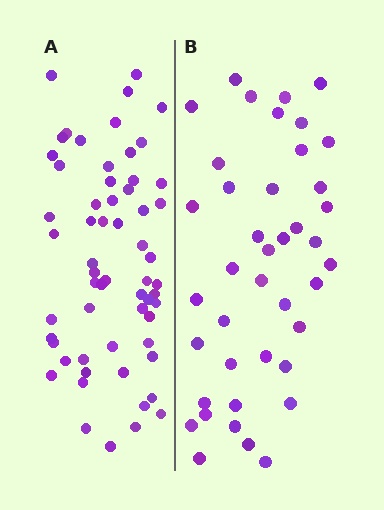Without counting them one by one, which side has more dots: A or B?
Region A (the left region) has more dots.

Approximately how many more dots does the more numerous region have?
Region A has approximately 20 more dots than region B.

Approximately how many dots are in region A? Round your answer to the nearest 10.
About 60 dots.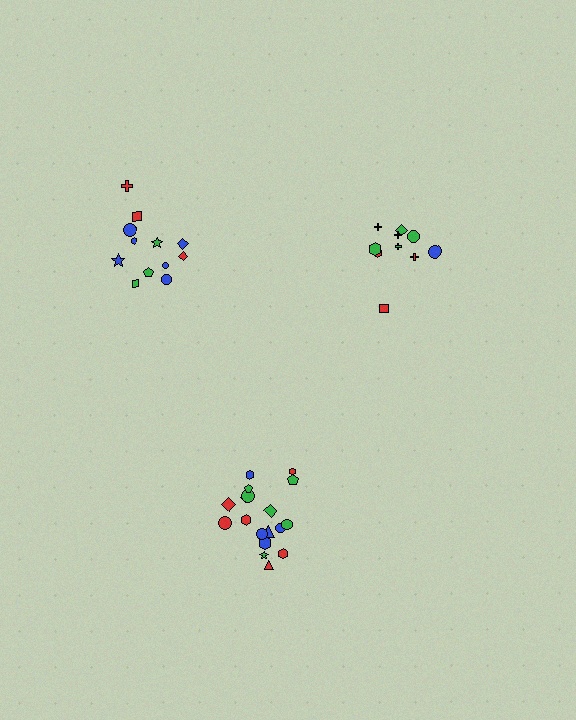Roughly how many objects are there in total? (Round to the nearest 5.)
Roughly 40 objects in total.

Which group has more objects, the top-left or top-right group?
The top-left group.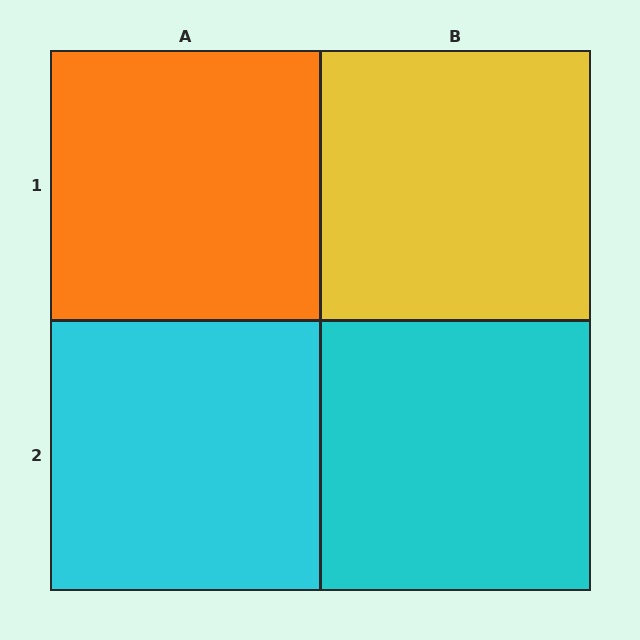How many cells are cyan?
2 cells are cyan.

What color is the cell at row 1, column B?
Yellow.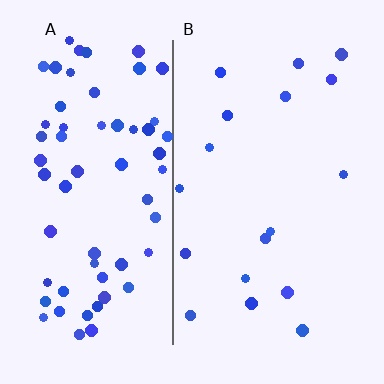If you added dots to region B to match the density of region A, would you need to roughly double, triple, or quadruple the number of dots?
Approximately quadruple.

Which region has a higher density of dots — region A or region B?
A (the left).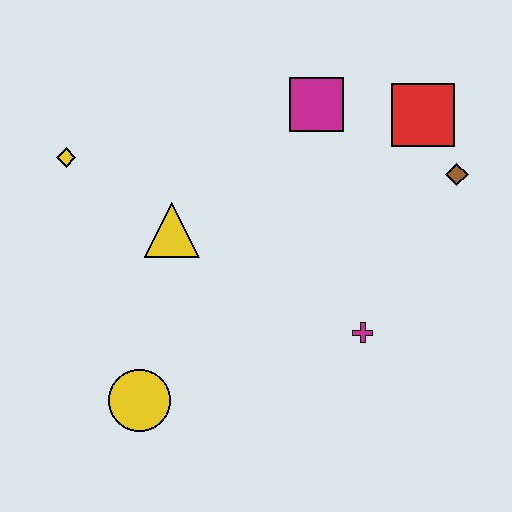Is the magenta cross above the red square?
No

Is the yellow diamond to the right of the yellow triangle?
No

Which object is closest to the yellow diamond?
The yellow triangle is closest to the yellow diamond.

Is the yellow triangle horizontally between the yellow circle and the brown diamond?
Yes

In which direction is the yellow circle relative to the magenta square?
The yellow circle is below the magenta square.